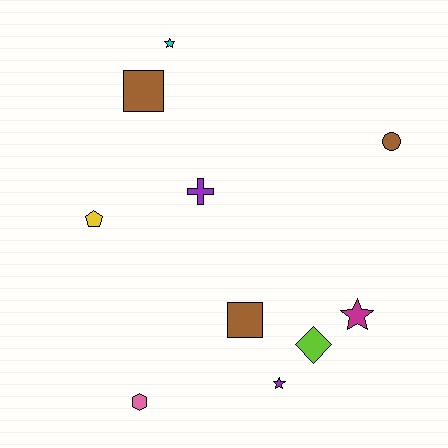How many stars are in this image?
There are 3 stars.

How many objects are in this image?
There are 10 objects.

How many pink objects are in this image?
There is 1 pink object.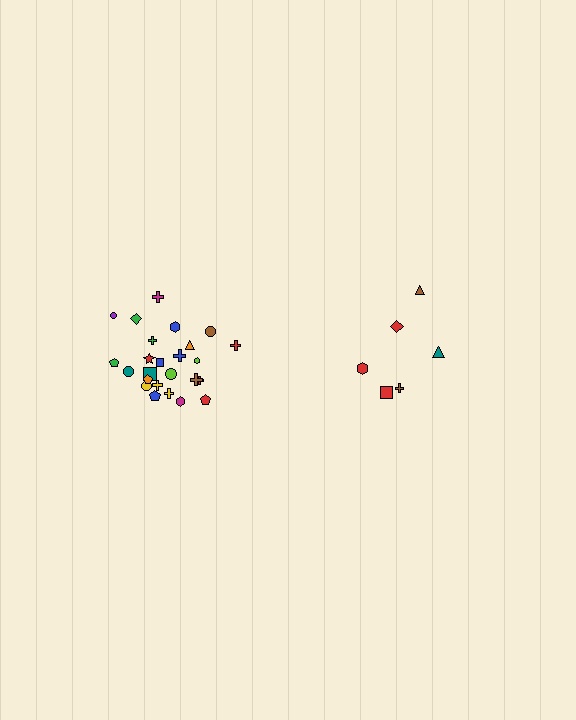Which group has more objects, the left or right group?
The left group.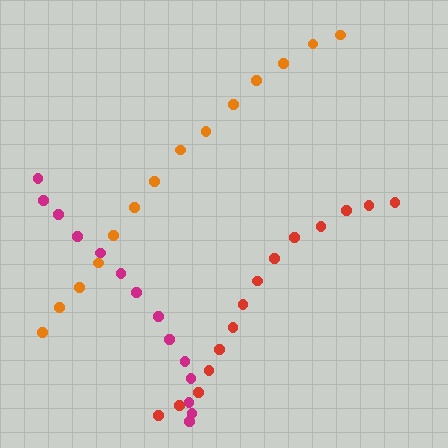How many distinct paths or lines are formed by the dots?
There are 3 distinct paths.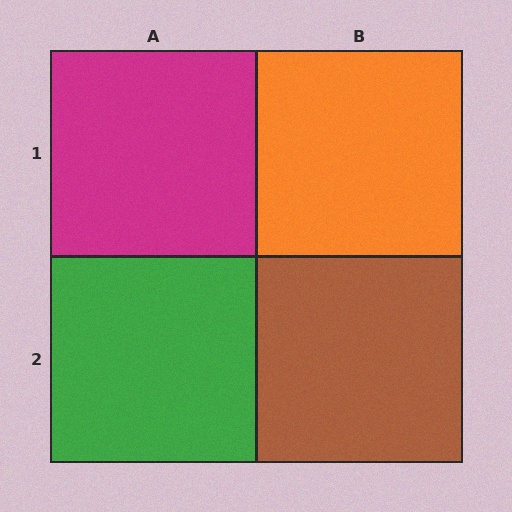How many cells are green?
1 cell is green.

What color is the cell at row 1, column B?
Orange.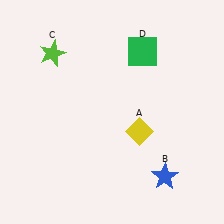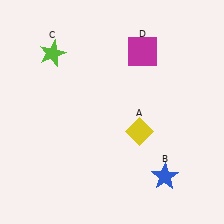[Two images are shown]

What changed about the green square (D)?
In Image 1, D is green. In Image 2, it changed to magenta.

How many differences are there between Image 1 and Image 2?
There is 1 difference between the two images.